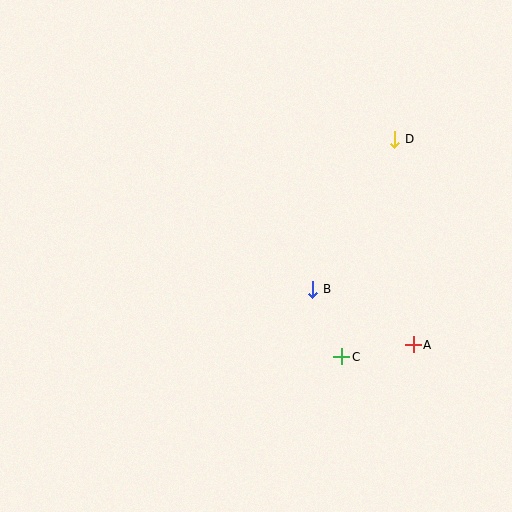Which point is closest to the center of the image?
Point B at (313, 289) is closest to the center.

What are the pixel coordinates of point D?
Point D is at (395, 139).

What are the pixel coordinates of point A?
Point A is at (413, 345).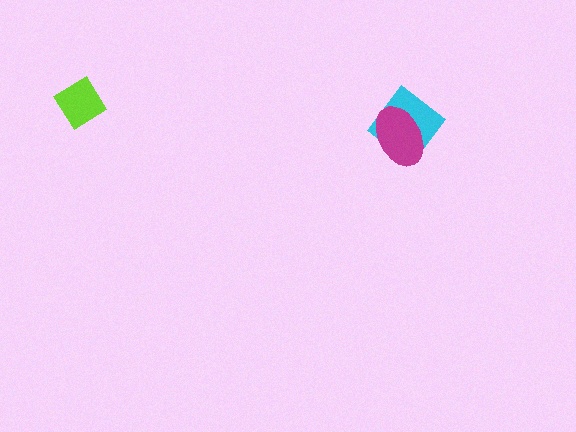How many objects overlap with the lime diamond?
0 objects overlap with the lime diamond.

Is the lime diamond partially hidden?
No, no other shape covers it.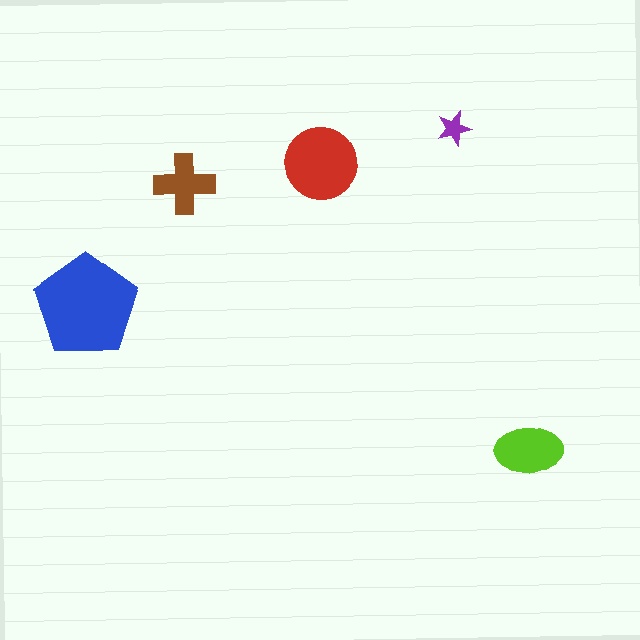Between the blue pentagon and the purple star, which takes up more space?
The blue pentagon.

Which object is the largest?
The blue pentagon.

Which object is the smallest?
The purple star.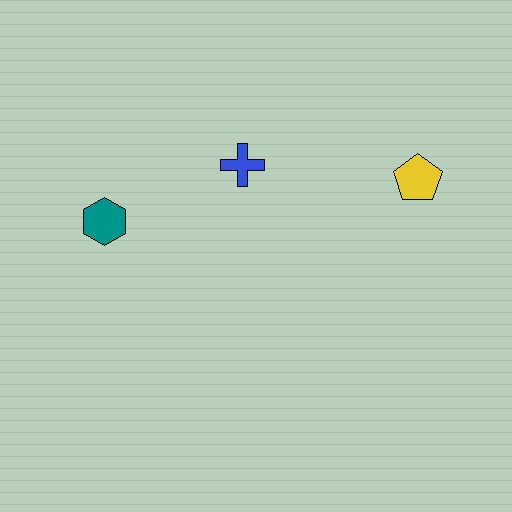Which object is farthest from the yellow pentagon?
The teal hexagon is farthest from the yellow pentagon.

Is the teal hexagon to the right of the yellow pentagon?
No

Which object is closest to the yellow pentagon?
The blue cross is closest to the yellow pentagon.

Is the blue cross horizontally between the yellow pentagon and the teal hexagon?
Yes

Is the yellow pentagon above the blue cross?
No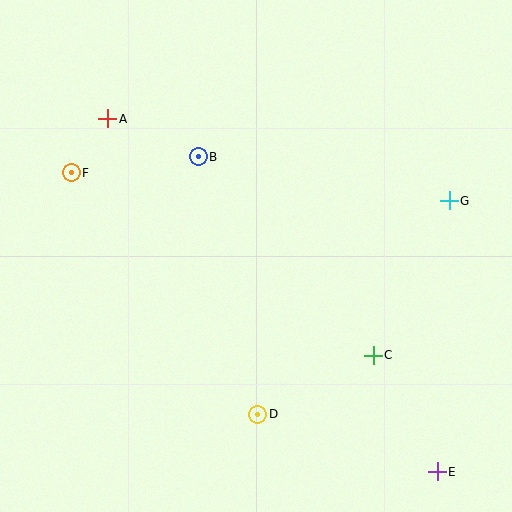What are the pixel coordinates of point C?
Point C is at (373, 355).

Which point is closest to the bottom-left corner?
Point D is closest to the bottom-left corner.